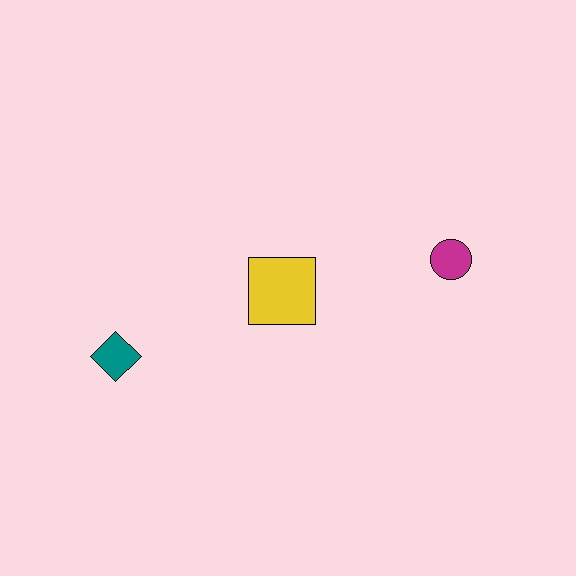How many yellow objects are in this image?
There is 1 yellow object.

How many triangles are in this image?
There are no triangles.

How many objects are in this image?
There are 3 objects.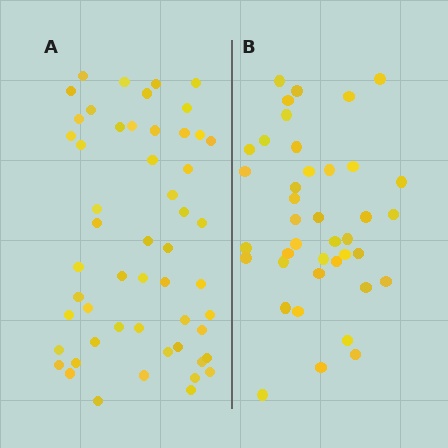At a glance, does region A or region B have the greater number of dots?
Region A (the left region) has more dots.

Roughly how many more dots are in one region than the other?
Region A has approximately 15 more dots than region B.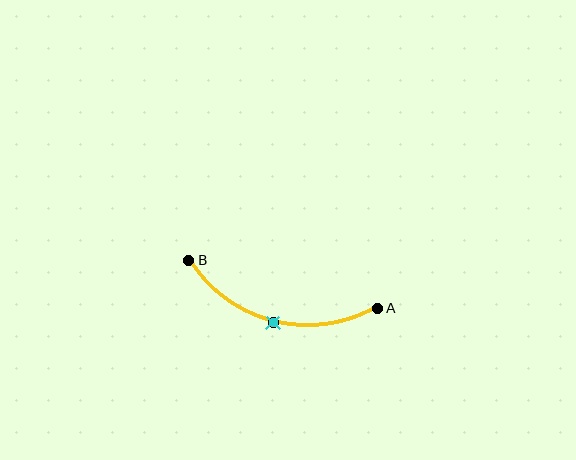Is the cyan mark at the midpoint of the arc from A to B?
Yes. The cyan mark lies on the arc at equal arc-length from both A and B — it is the arc midpoint.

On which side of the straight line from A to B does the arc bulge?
The arc bulges below the straight line connecting A and B.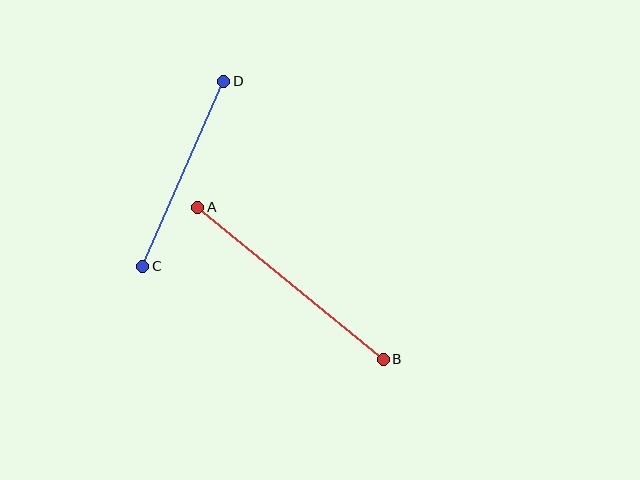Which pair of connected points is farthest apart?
Points A and B are farthest apart.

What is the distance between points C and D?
The distance is approximately 202 pixels.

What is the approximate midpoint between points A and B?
The midpoint is at approximately (290, 283) pixels.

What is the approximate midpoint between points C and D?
The midpoint is at approximately (183, 174) pixels.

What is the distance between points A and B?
The distance is approximately 240 pixels.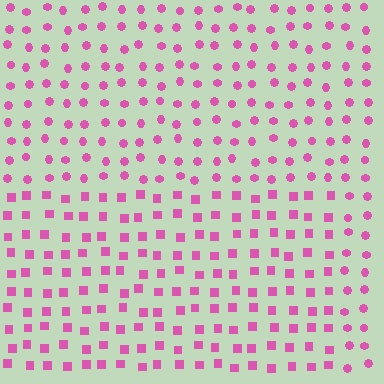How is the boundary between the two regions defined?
The boundary is defined by a change in element shape: squares inside vs. circles outside. All elements share the same color and spacing.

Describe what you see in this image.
The image is filled with small pink elements arranged in a uniform grid. A rectangle-shaped region contains squares, while the surrounding area contains circles. The boundary is defined purely by the change in element shape.